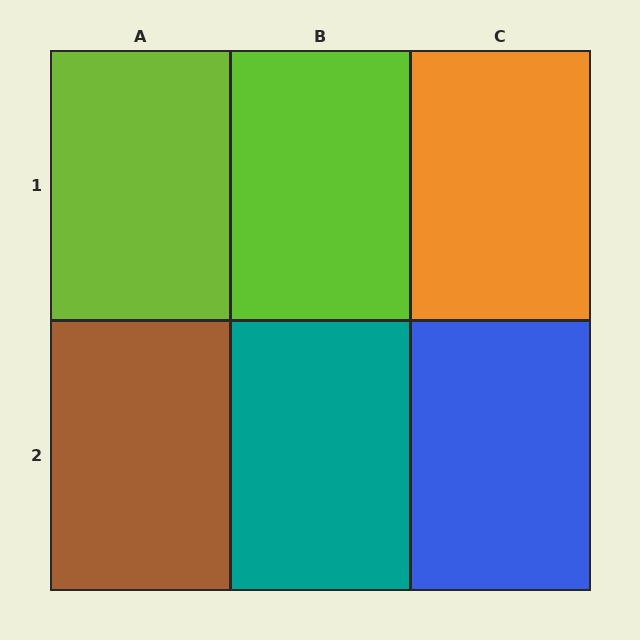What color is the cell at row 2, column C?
Blue.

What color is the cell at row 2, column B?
Teal.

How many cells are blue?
1 cell is blue.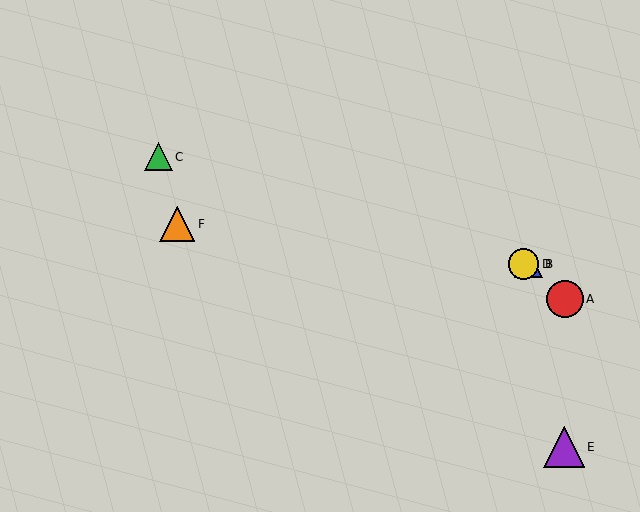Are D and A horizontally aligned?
No, D is at y≈264 and A is at y≈299.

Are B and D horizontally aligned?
Yes, both are at y≈264.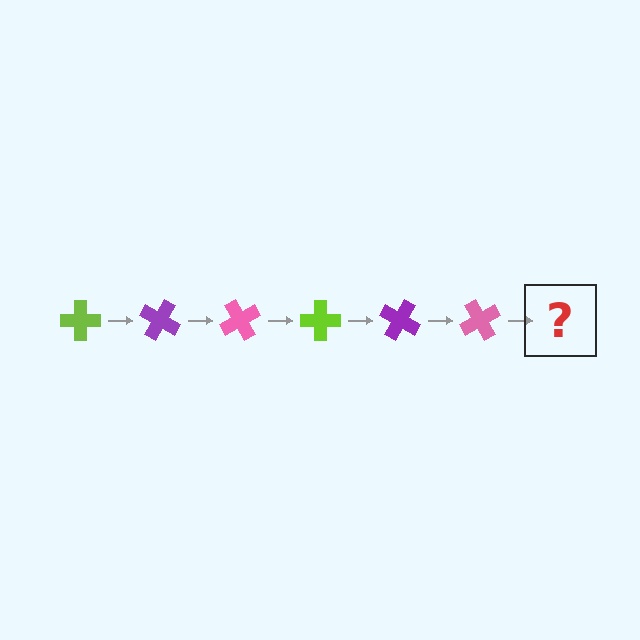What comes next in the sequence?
The next element should be a lime cross, rotated 180 degrees from the start.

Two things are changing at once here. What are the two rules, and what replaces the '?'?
The two rules are that it rotates 30 degrees each step and the color cycles through lime, purple, and pink. The '?' should be a lime cross, rotated 180 degrees from the start.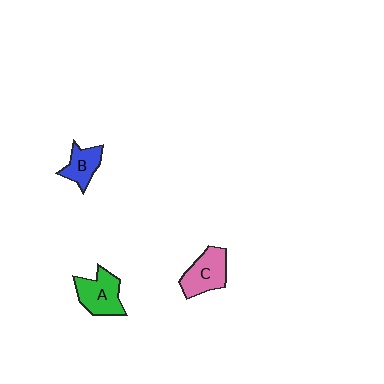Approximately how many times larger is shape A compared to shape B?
Approximately 1.4 times.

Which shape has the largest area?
Shape A (green).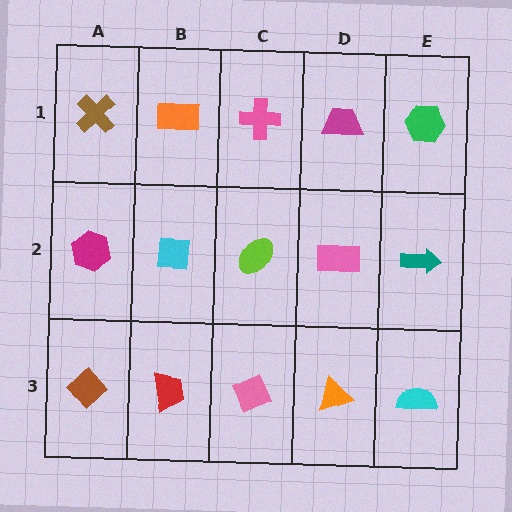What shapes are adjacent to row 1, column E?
A teal arrow (row 2, column E), a magenta trapezoid (row 1, column D).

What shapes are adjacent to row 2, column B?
An orange rectangle (row 1, column B), a red trapezoid (row 3, column B), a magenta hexagon (row 2, column A), a lime ellipse (row 2, column C).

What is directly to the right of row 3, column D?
A cyan semicircle.